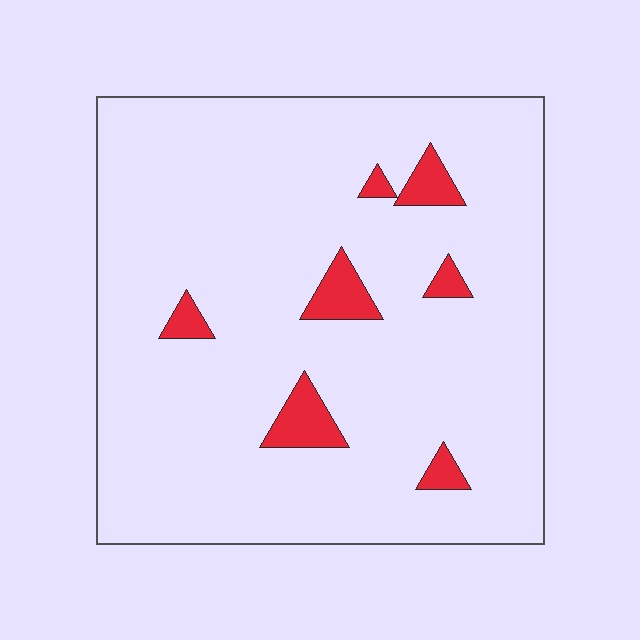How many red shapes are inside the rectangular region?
7.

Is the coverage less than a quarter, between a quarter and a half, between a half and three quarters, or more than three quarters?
Less than a quarter.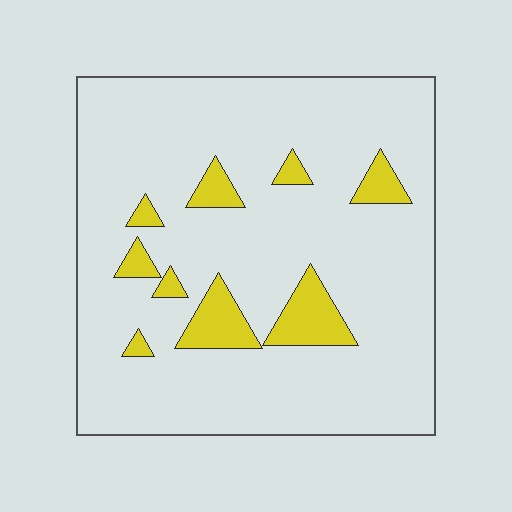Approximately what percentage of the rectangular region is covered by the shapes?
Approximately 10%.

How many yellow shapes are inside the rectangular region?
9.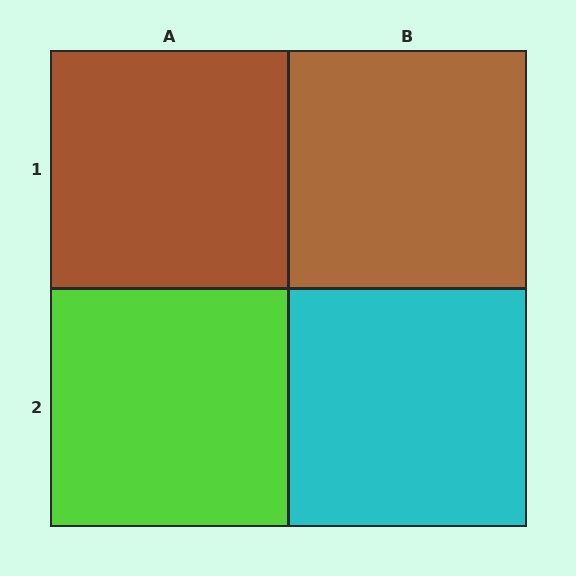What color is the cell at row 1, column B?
Brown.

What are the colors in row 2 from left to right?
Lime, cyan.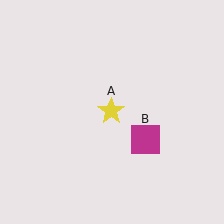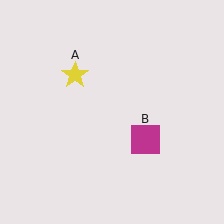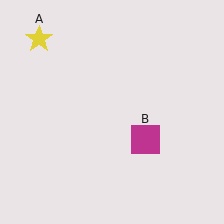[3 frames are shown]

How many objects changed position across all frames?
1 object changed position: yellow star (object A).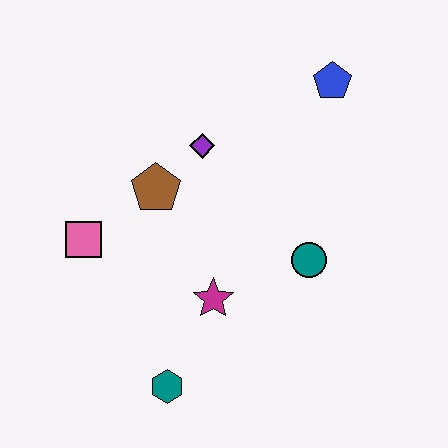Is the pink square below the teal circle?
No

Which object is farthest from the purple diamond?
The teal hexagon is farthest from the purple diamond.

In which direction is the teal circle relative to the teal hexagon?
The teal circle is to the right of the teal hexagon.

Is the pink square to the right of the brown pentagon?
No